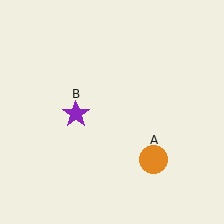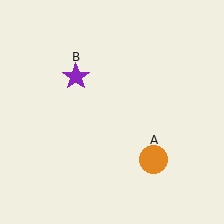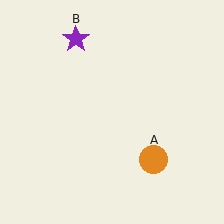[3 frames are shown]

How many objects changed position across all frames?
1 object changed position: purple star (object B).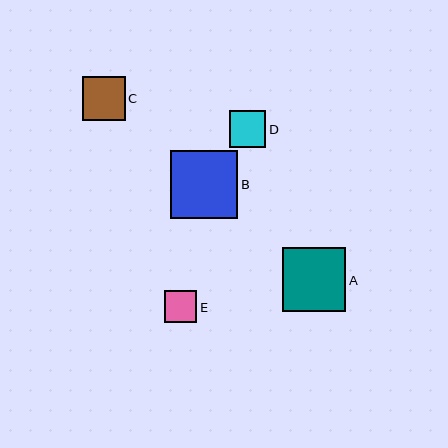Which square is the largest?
Square B is the largest with a size of approximately 68 pixels.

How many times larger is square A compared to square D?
Square A is approximately 1.7 times the size of square D.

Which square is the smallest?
Square E is the smallest with a size of approximately 32 pixels.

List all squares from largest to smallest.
From largest to smallest: B, A, C, D, E.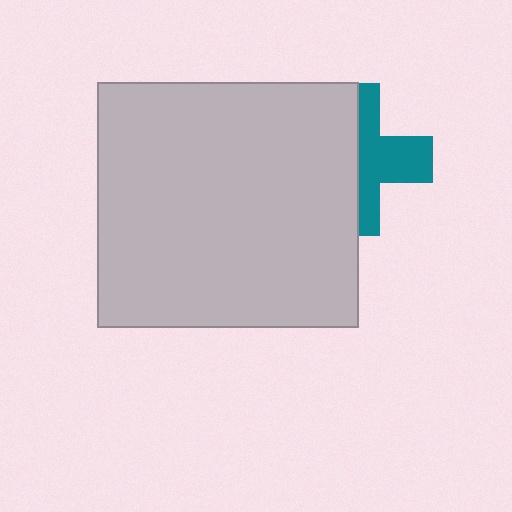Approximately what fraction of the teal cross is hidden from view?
Roughly 54% of the teal cross is hidden behind the light gray rectangle.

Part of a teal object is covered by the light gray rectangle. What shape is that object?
It is a cross.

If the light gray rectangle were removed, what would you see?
You would see the complete teal cross.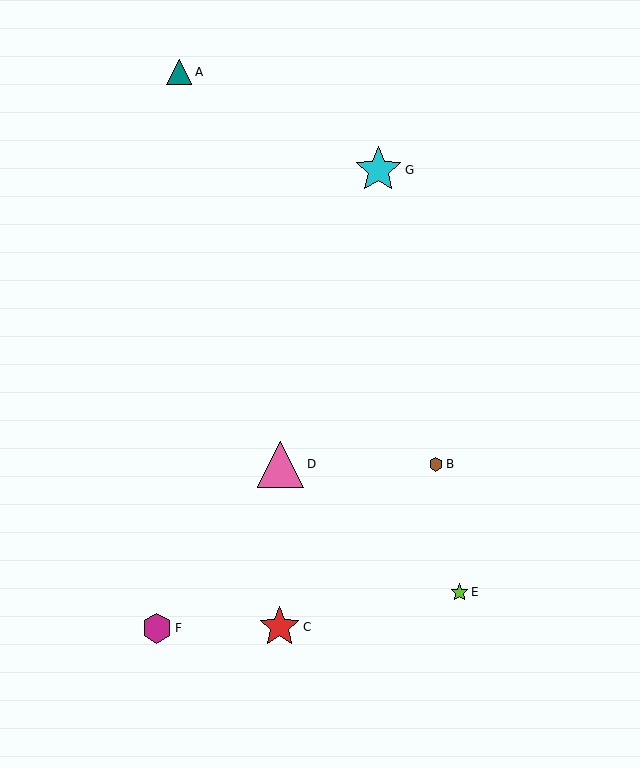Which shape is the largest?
The cyan star (labeled G) is the largest.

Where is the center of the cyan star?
The center of the cyan star is at (378, 170).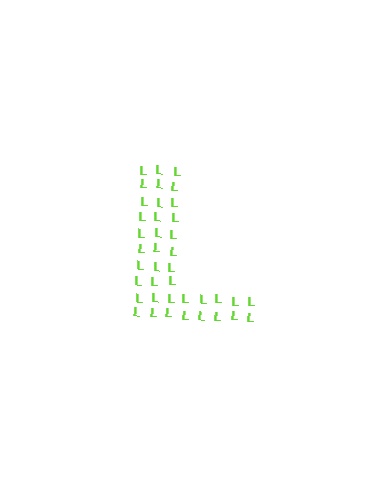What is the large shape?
The large shape is the letter L.